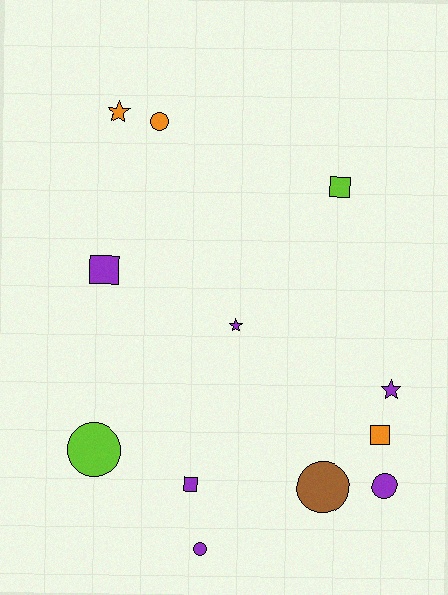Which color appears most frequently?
Purple, with 6 objects.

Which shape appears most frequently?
Circle, with 5 objects.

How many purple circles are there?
There are 2 purple circles.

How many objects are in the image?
There are 12 objects.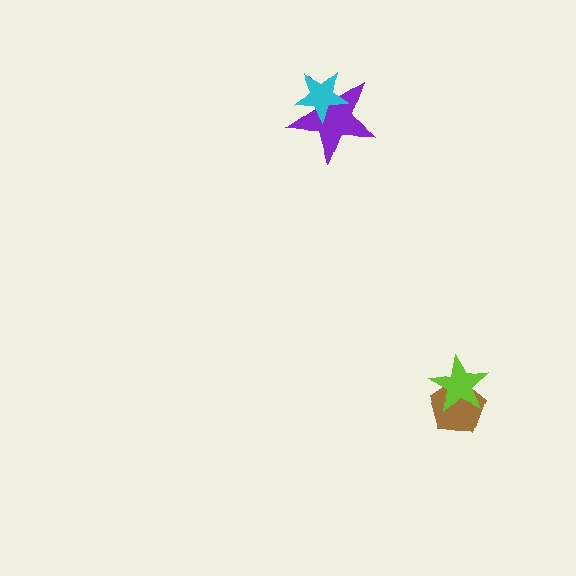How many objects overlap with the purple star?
1 object overlaps with the purple star.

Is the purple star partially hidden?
Yes, it is partially covered by another shape.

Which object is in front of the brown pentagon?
The lime star is in front of the brown pentagon.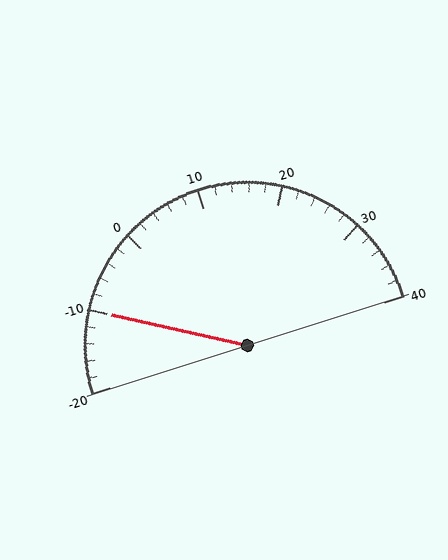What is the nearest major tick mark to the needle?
The nearest major tick mark is -10.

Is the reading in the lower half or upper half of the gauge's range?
The reading is in the lower half of the range (-20 to 40).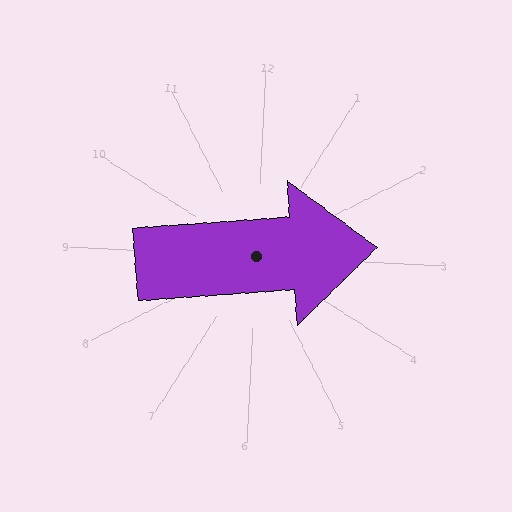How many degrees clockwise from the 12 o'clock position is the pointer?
Approximately 83 degrees.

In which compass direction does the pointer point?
East.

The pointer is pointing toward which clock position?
Roughly 3 o'clock.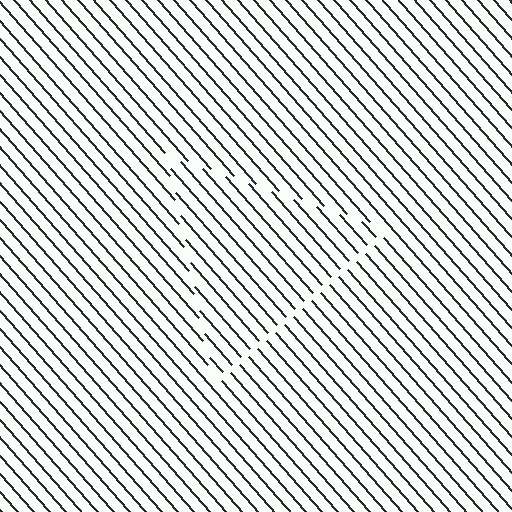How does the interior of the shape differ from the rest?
The interior of the shape contains the same grating, shifted by half a period — the contour is defined by the phase discontinuity where line-ends from the inner and outer gratings abut.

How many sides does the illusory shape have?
3 sides — the line-ends trace a triangle.